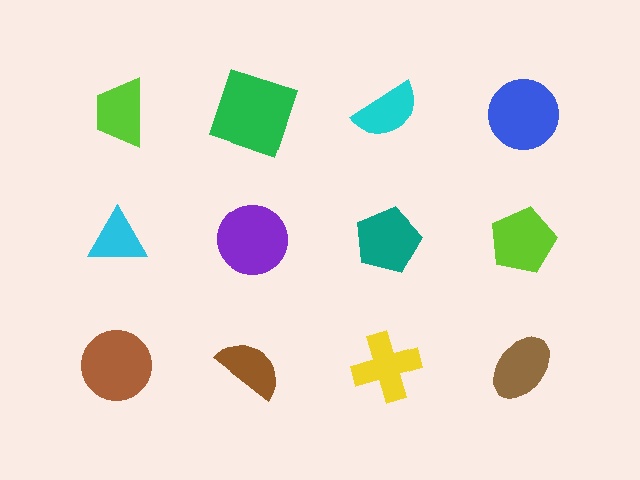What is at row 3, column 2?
A brown semicircle.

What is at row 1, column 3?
A cyan semicircle.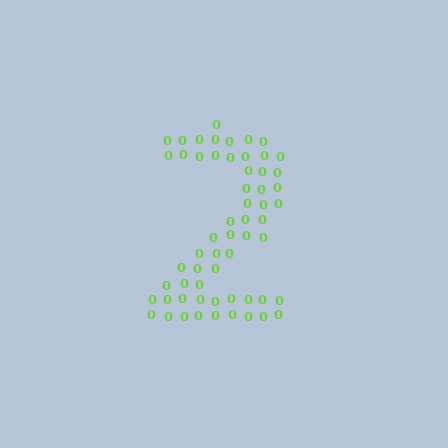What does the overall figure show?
The overall figure shows the digit 2.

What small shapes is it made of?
It is made of small digit 0's.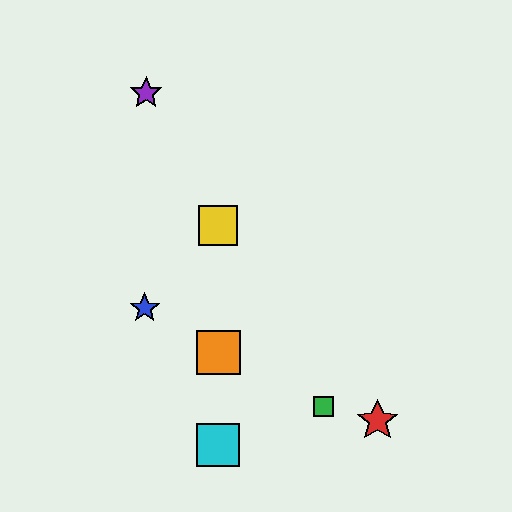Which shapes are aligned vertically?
The yellow square, the orange square, the cyan square are aligned vertically.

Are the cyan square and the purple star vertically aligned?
No, the cyan square is at x≈218 and the purple star is at x≈146.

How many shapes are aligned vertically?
3 shapes (the yellow square, the orange square, the cyan square) are aligned vertically.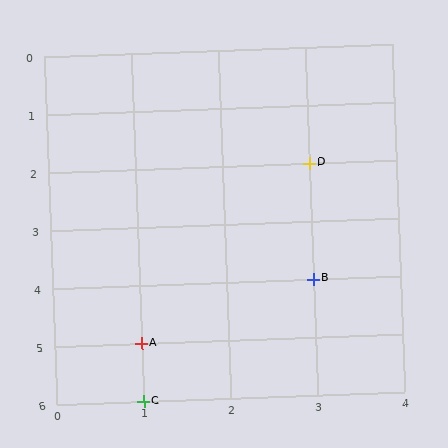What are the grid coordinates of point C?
Point C is at grid coordinates (1, 6).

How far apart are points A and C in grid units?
Points A and C are 1 row apart.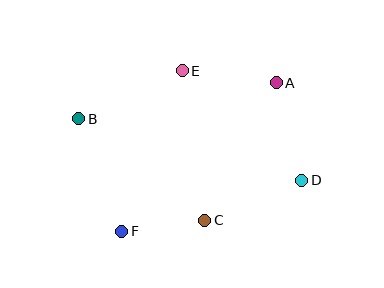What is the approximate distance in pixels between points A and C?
The distance between A and C is approximately 155 pixels.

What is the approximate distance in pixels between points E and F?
The distance between E and F is approximately 171 pixels.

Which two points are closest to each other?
Points C and F are closest to each other.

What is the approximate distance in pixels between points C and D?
The distance between C and D is approximately 105 pixels.